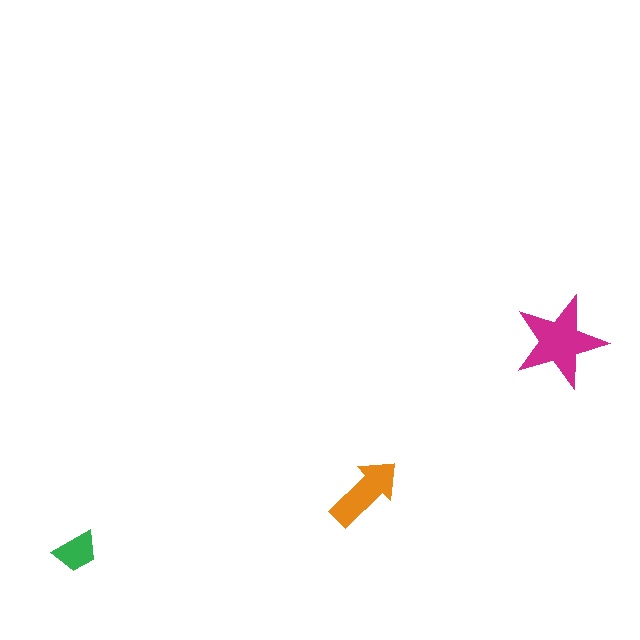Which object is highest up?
The magenta star is topmost.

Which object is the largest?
The magenta star.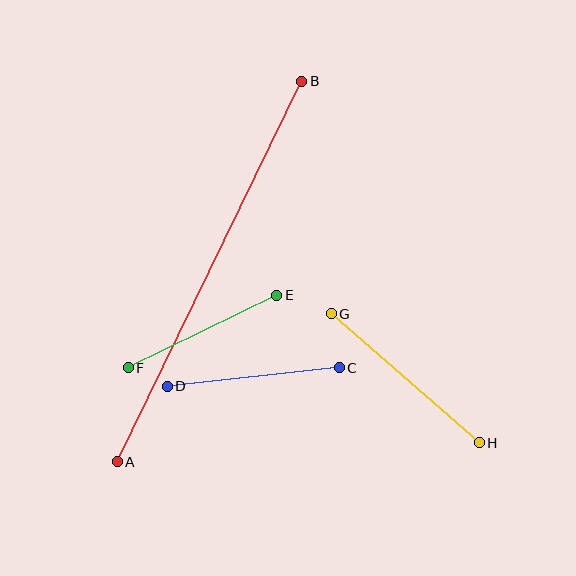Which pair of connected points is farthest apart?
Points A and B are farthest apart.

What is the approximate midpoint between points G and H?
The midpoint is at approximately (405, 378) pixels.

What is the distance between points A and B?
The distance is approximately 423 pixels.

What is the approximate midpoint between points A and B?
The midpoint is at approximately (210, 272) pixels.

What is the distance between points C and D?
The distance is approximately 173 pixels.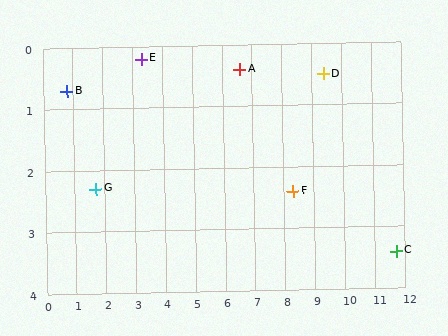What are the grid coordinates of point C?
Point C is at approximately (11.7, 3.4).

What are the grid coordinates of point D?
Point D is at approximately (9.4, 0.5).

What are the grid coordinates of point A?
Point A is at approximately (6.6, 0.4).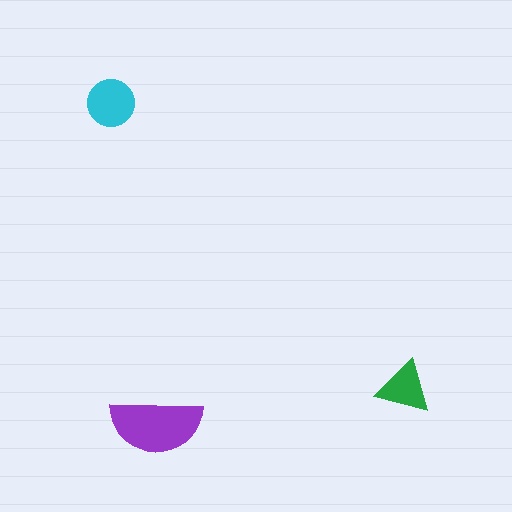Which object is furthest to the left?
The cyan circle is leftmost.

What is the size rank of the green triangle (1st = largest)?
3rd.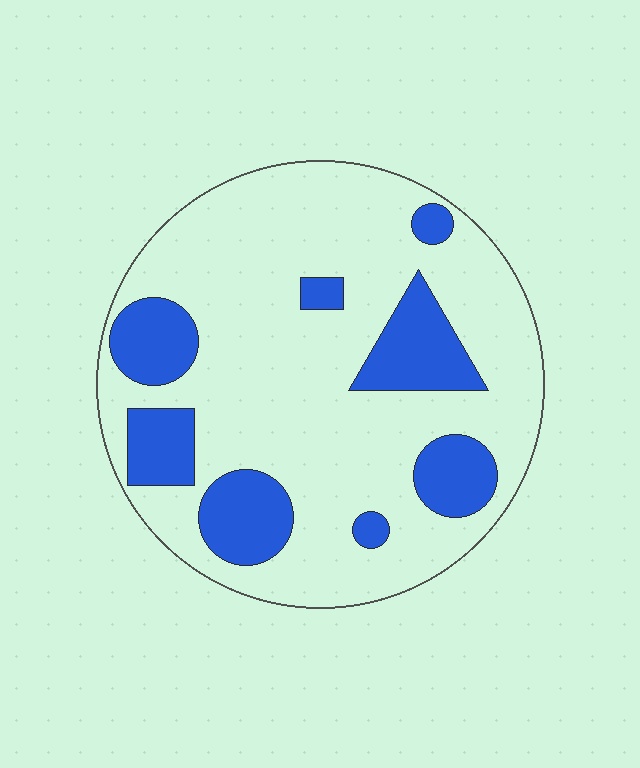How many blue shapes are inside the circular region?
8.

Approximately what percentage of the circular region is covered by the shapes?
Approximately 25%.